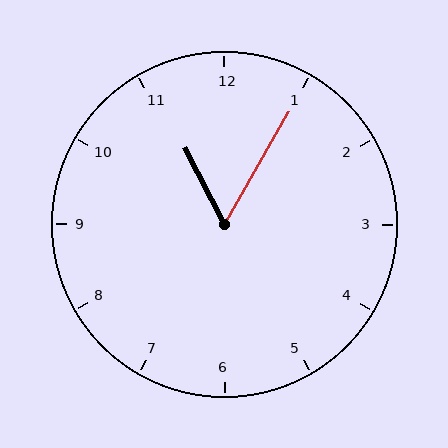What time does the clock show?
11:05.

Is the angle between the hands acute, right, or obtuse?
It is acute.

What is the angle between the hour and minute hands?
Approximately 58 degrees.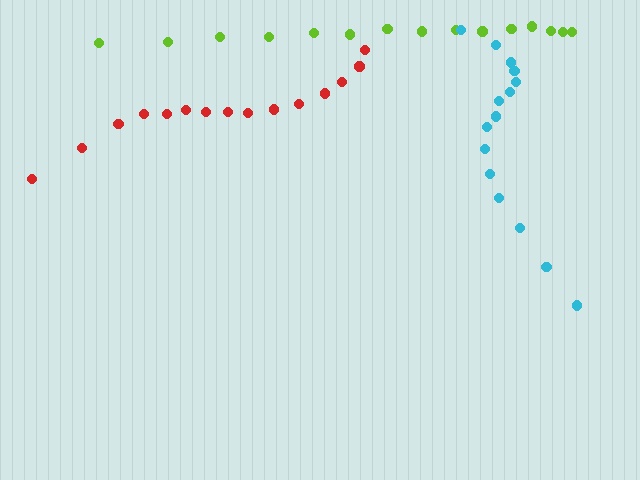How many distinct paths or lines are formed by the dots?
There are 3 distinct paths.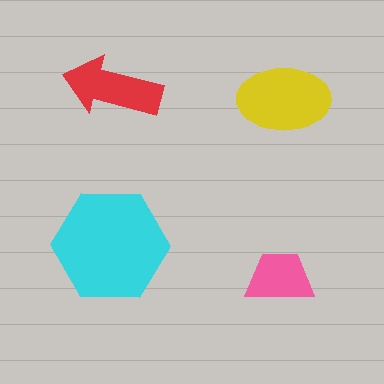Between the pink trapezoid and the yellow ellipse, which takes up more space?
The yellow ellipse.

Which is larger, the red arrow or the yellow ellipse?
The yellow ellipse.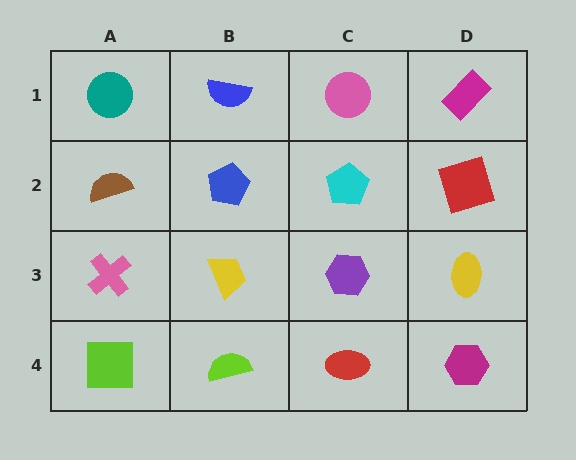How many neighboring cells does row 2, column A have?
3.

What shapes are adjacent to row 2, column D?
A magenta rectangle (row 1, column D), a yellow ellipse (row 3, column D), a cyan pentagon (row 2, column C).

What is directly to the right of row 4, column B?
A red ellipse.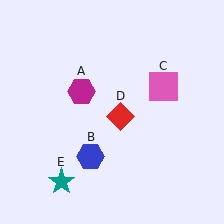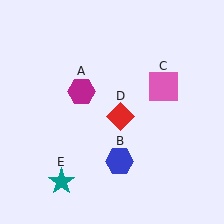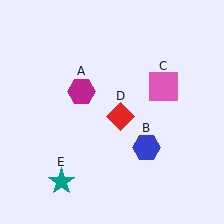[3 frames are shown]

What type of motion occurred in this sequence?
The blue hexagon (object B) rotated counterclockwise around the center of the scene.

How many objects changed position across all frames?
1 object changed position: blue hexagon (object B).